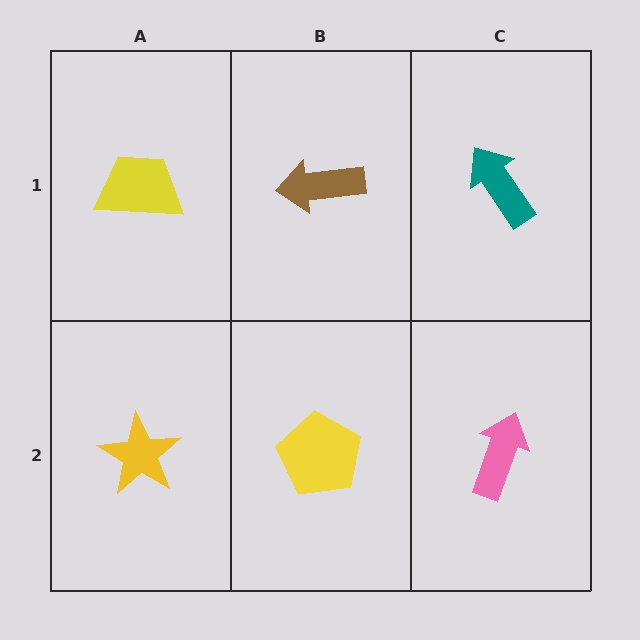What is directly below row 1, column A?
A yellow star.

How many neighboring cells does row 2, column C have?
2.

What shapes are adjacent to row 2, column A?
A yellow trapezoid (row 1, column A), a yellow pentagon (row 2, column B).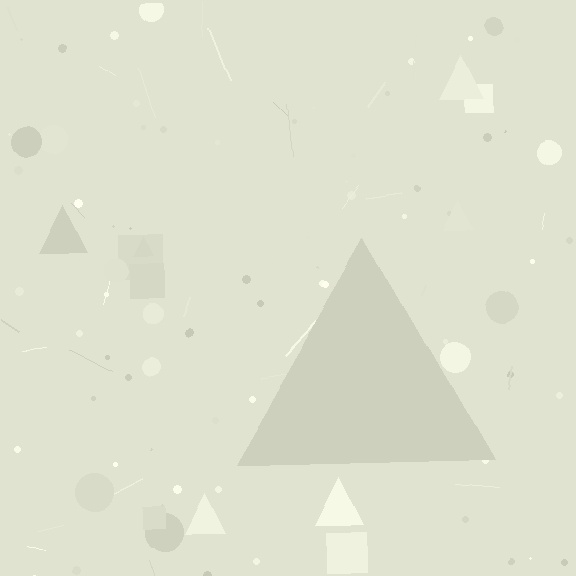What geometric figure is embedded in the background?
A triangle is embedded in the background.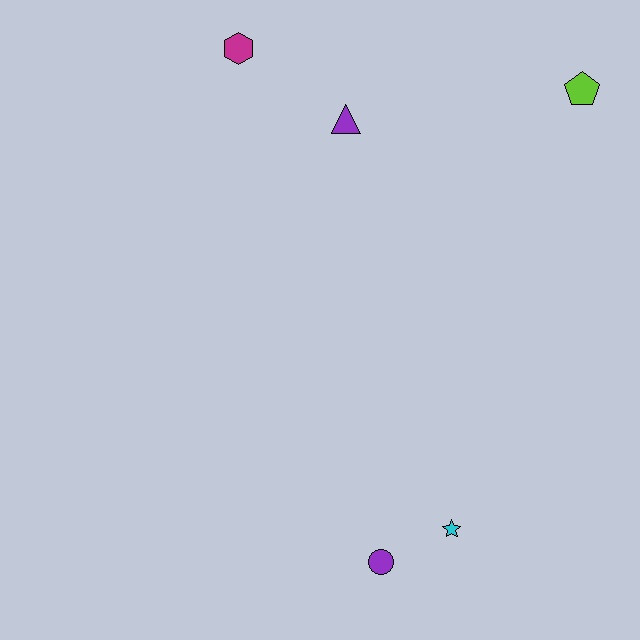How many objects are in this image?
There are 5 objects.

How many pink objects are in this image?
There are no pink objects.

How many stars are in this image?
There is 1 star.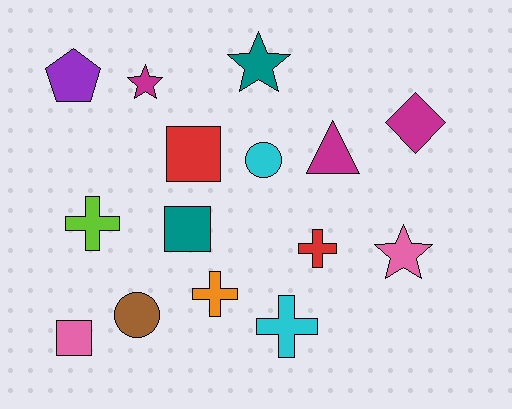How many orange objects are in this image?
There is 1 orange object.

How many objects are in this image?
There are 15 objects.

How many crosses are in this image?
There are 4 crosses.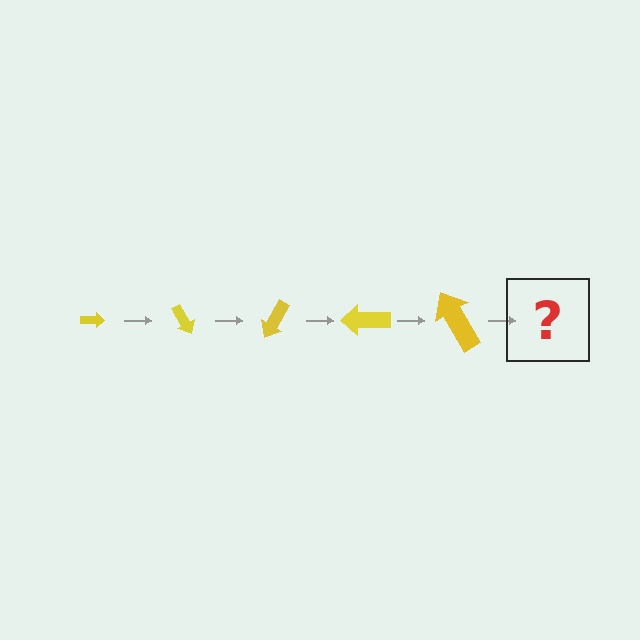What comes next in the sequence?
The next element should be an arrow, larger than the previous one and rotated 300 degrees from the start.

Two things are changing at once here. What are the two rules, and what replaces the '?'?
The two rules are that the arrow grows larger each step and it rotates 60 degrees each step. The '?' should be an arrow, larger than the previous one and rotated 300 degrees from the start.